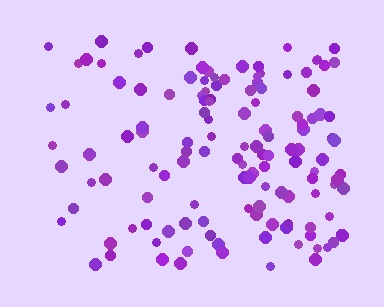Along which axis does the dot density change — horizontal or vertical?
Horizontal.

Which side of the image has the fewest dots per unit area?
The left.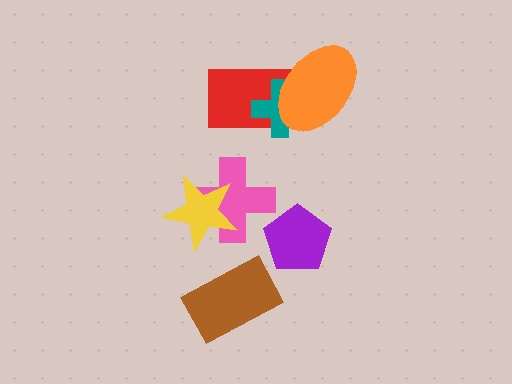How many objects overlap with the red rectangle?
2 objects overlap with the red rectangle.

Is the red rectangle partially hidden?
Yes, it is partially covered by another shape.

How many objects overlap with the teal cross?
2 objects overlap with the teal cross.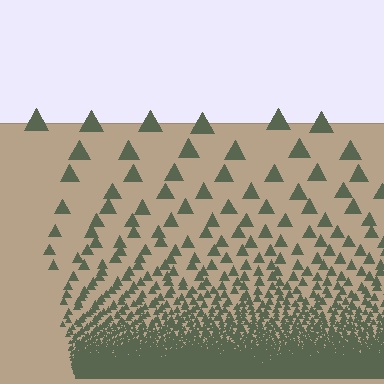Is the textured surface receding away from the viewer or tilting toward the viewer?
The surface appears to tilt toward the viewer. Texture elements get larger and sparser toward the top.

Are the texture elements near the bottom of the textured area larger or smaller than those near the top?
Smaller. The gradient is inverted — elements near the bottom are smaller and denser.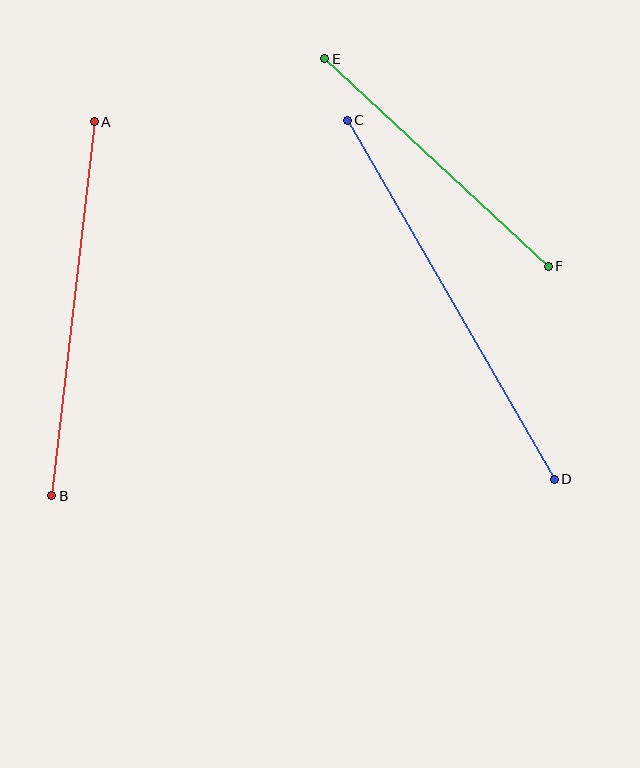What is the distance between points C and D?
The distance is approximately 414 pixels.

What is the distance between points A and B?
The distance is approximately 376 pixels.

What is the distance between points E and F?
The distance is approximately 305 pixels.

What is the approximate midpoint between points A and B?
The midpoint is at approximately (73, 309) pixels.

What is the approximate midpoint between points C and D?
The midpoint is at approximately (451, 300) pixels.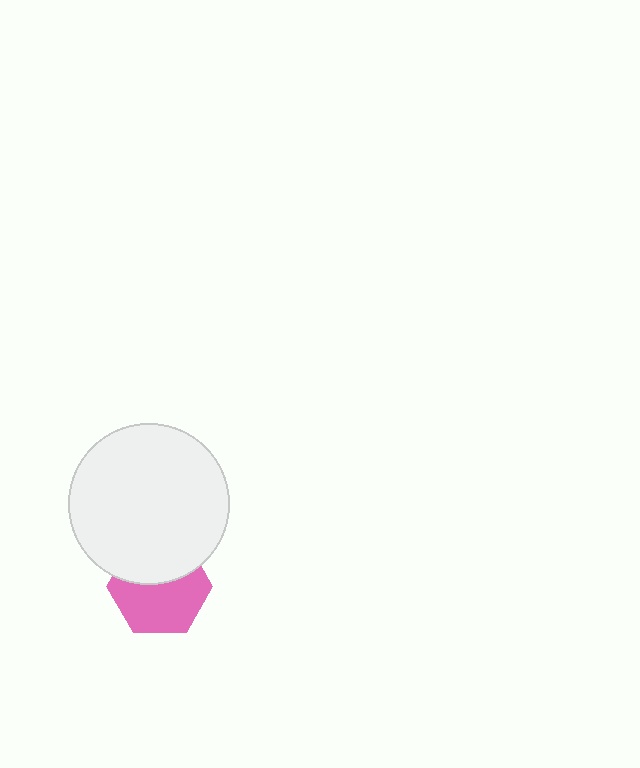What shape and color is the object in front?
The object in front is a white circle.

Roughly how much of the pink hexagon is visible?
About half of it is visible (roughly 59%).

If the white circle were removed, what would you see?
You would see the complete pink hexagon.